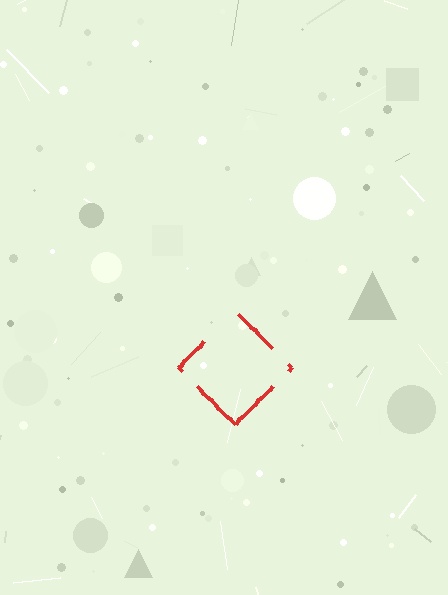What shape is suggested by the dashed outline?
The dashed outline suggests a diamond.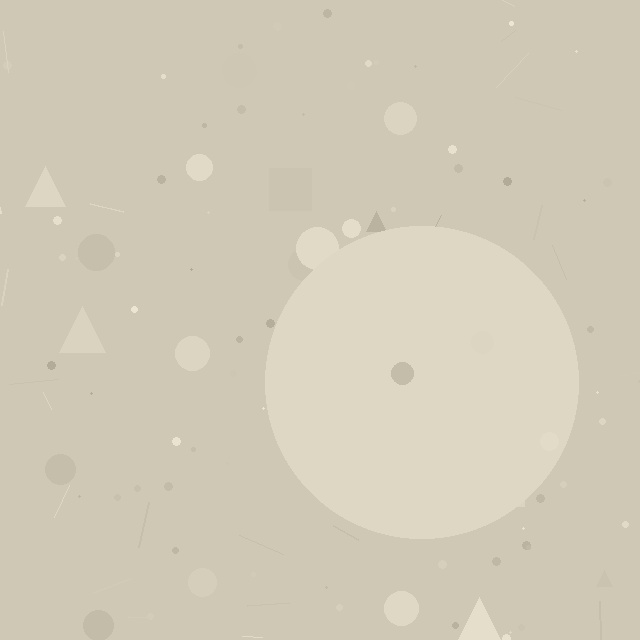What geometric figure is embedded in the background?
A circle is embedded in the background.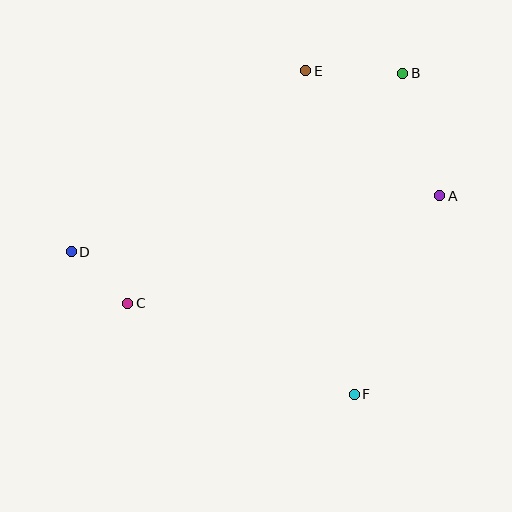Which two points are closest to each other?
Points C and D are closest to each other.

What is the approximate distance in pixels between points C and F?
The distance between C and F is approximately 244 pixels.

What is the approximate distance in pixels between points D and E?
The distance between D and E is approximately 296 pixels.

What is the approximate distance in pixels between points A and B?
The distance between A and B is approximately 128 pixels.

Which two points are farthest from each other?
Points B and D are farthest from each other.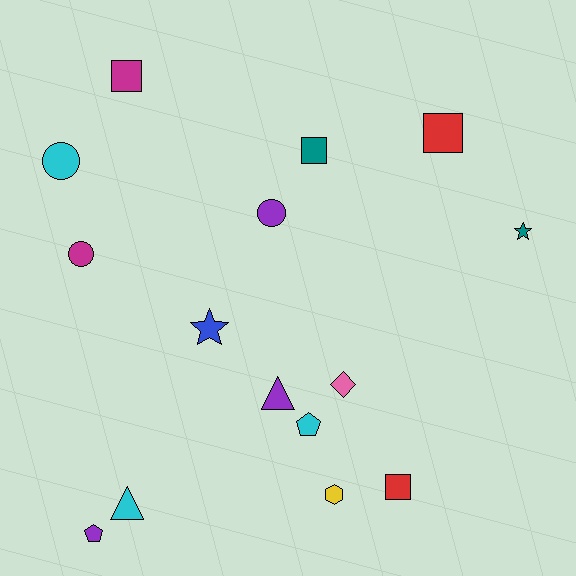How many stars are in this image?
There are 2 stars.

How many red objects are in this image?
There are 2 red objects.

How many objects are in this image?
There are 15 objects.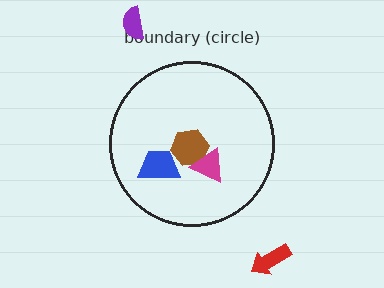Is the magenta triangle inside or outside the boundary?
Inside.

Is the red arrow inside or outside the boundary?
Outside.